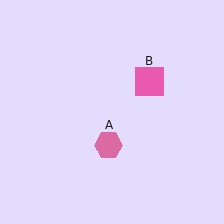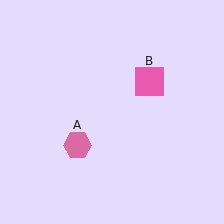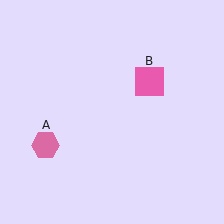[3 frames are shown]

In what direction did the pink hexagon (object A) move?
The pink hexagon (object A) moved left.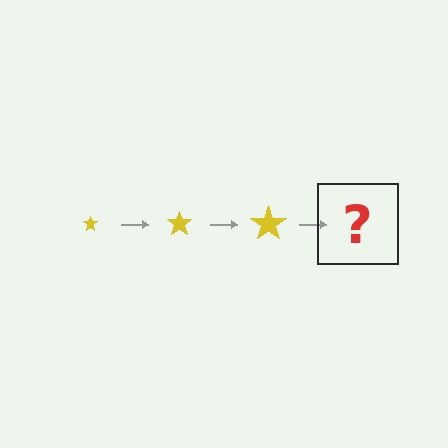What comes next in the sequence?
The next element should be a yellow star, larger than the previous one.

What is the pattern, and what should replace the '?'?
The pattern is that the star gets progressively larger each step. The '?' should be a yellow star, larger than the previous one.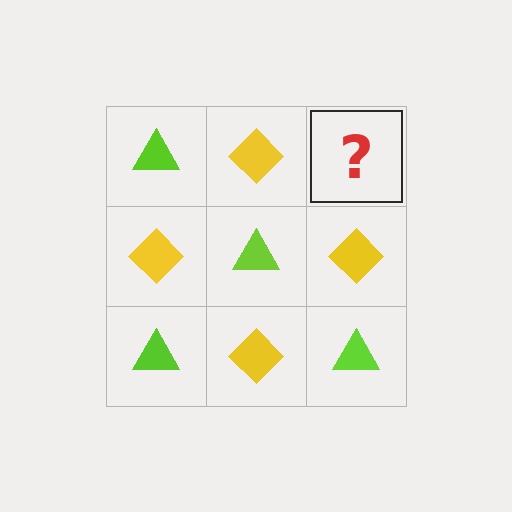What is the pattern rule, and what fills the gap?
The rule is that it alternates lime triangle and yellow diamond in a checkerboard pattern. The gap should be filled with a lime triangle.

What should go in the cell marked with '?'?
The missing cell should contain a lime triangle.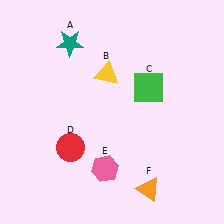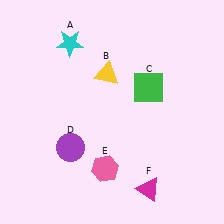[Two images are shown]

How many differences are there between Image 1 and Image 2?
There are 3 differences between the two images.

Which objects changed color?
A changed from teal to cyan. D changed from red to purple. F changed from orange to magenta.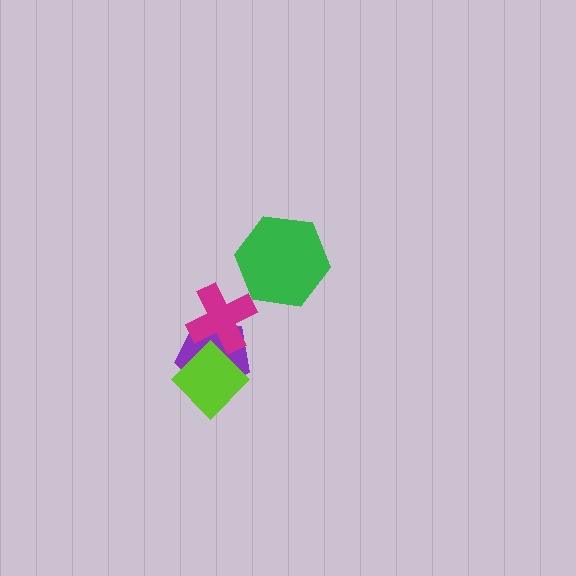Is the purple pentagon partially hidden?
Yes, it is partially covered by another shape.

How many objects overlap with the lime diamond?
2 objects overlap with the lime diamond.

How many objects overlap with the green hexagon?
0 objects overlap with the green hexagon.